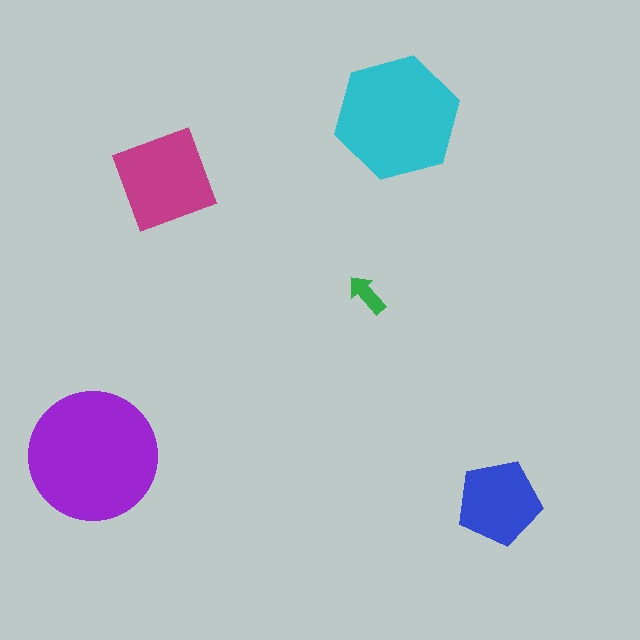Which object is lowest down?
The blue pentagon is bottommost.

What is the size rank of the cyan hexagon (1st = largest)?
2nd.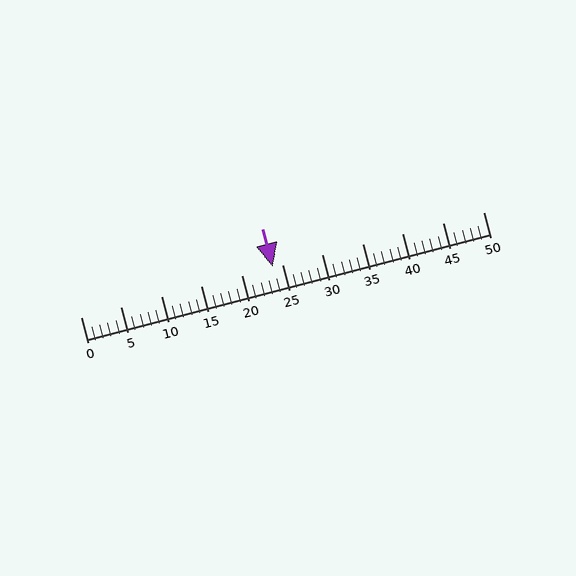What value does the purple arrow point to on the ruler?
The purple arrow points to approximately 24.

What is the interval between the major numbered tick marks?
The major tick marks are spaced 5 units apart.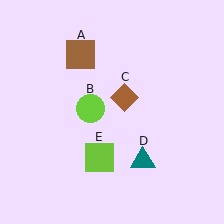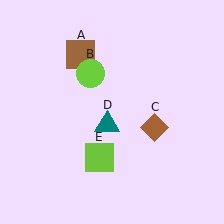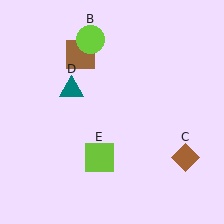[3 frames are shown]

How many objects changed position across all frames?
3 objects changed position: lime circle (object B), brown diamond (object C), teal triangle (object D).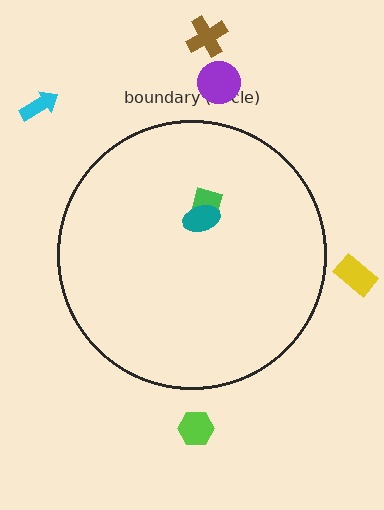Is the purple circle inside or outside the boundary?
Outside.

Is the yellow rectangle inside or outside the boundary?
Outside.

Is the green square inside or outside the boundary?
Inside.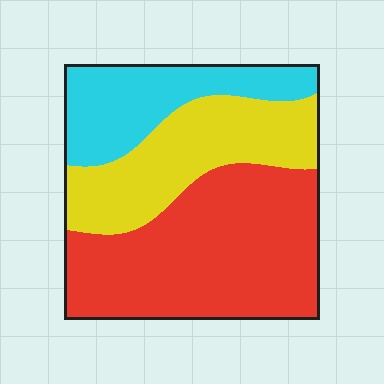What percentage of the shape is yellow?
Yellow takes up about one quarter (1/4) of the shape.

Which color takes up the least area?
Cyan, at roughly 20%.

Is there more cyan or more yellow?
Yellow.